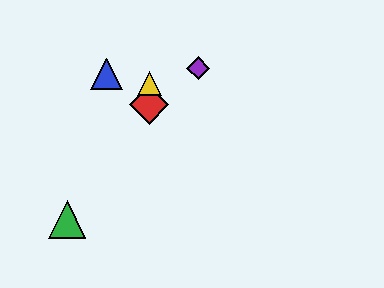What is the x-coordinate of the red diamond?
The red diamond is at x≈149.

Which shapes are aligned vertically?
The red diamond, the yellow triangle are aligned vertically.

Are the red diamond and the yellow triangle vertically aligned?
Yes, both are at x≈149.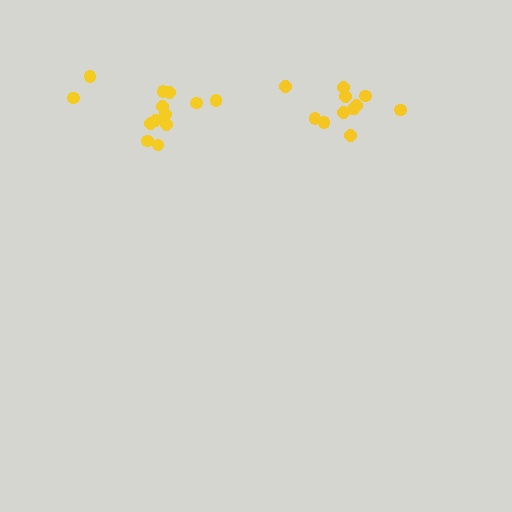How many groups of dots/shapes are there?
There are 2 groups.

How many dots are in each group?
Group 1: 13 dots, Group 2: 11 dots (24 total).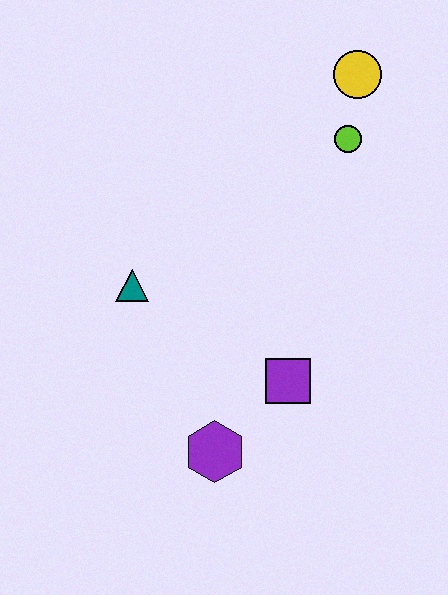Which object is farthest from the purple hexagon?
The yellow circle is farthest from the purple hexagon.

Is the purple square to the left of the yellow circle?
Yes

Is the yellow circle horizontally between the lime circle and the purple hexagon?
No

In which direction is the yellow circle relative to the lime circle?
The yellow circle is above the lime circle.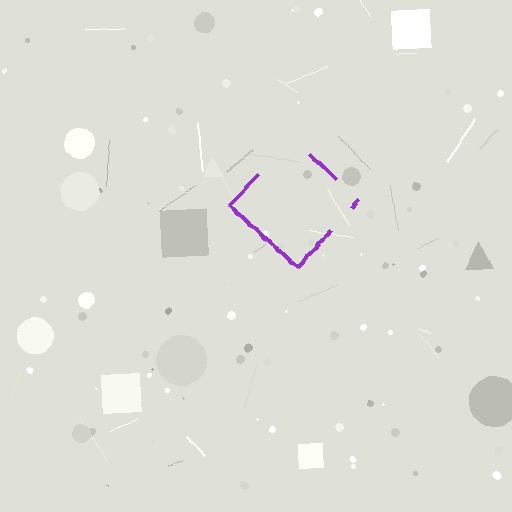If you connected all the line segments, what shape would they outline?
They would outline a diamond.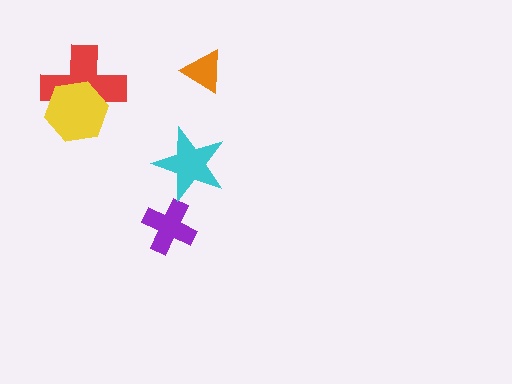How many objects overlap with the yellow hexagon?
1 object overlaps with the yellow hexagon.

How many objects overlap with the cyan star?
0 objects overlap with the cyan star.